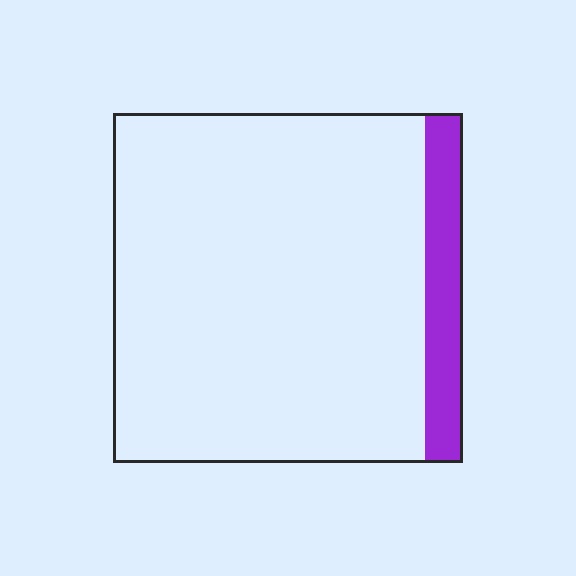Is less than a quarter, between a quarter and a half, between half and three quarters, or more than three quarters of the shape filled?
Less than a quarter.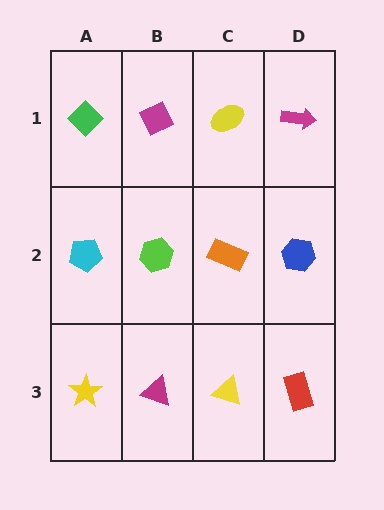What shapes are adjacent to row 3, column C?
An orange rectangle (row 2, column C), a magenta triangle (row 3, column B), a red rectangle (row 3, column D).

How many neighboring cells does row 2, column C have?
4.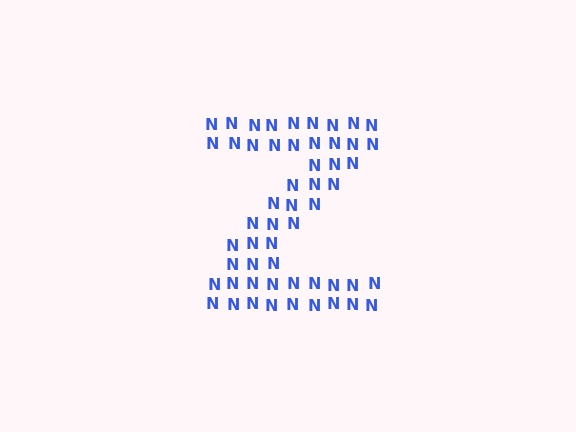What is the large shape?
The large shape is the letter Z.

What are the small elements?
The small elements are letter N's.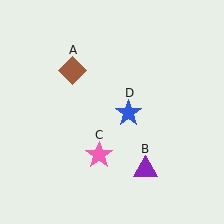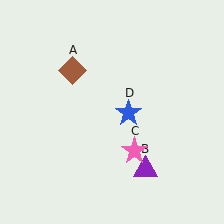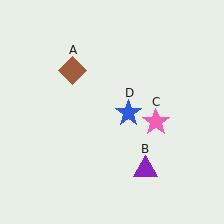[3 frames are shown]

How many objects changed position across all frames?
1 object changed position: pink star (object C).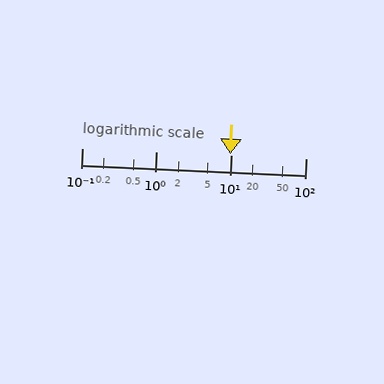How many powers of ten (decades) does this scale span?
The scale spans 3 decades, from 0.1 to 100.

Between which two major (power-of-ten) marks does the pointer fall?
The pointer is between 1 and 10.